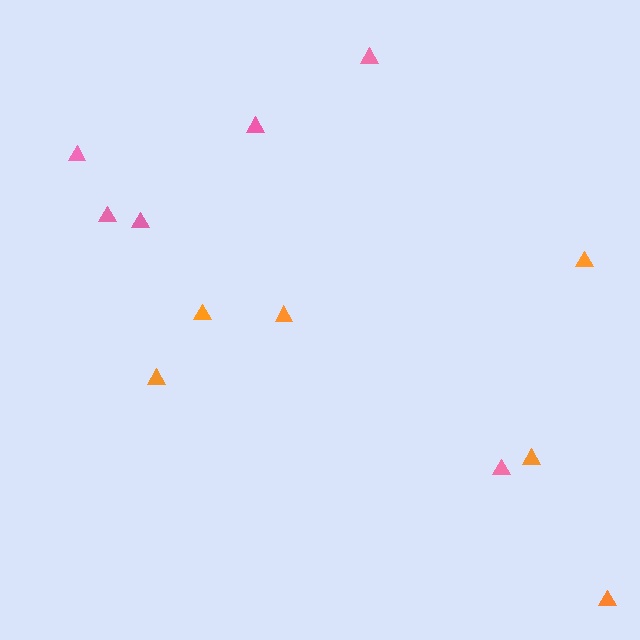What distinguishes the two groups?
There are 2 groups: one group of orange triangles (6) and one group of pink triangles (6).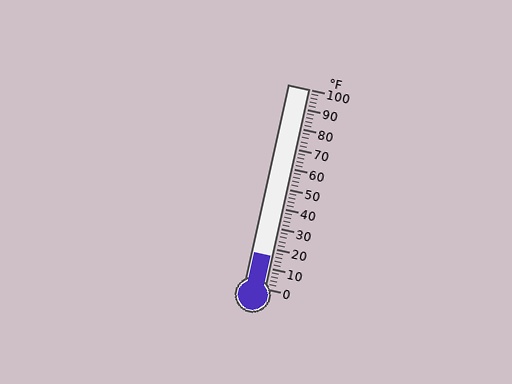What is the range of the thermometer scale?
The thermometer scale ranges from 0°F to 100°F.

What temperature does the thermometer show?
The thermometer shows approximately 16°F.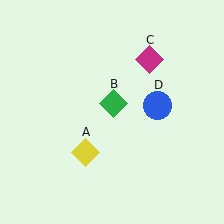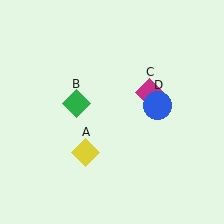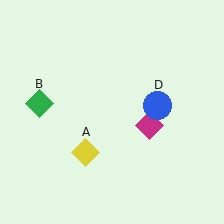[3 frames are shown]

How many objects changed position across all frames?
2 objects changed position: green diamond (object B), magenta diamond (object C).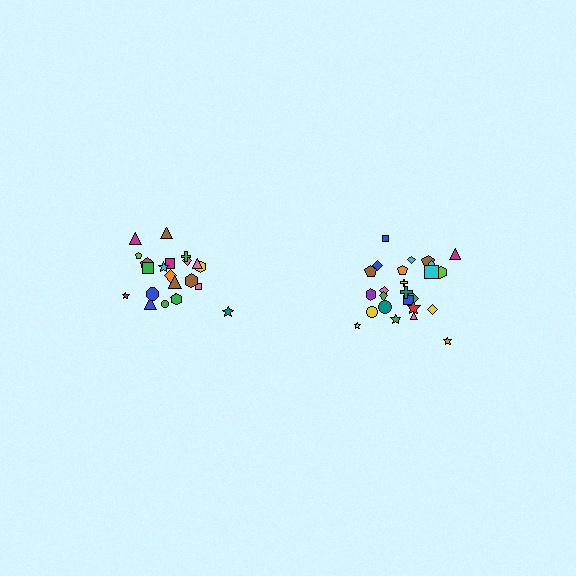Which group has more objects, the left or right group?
The right group.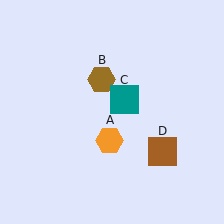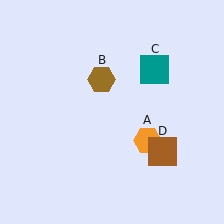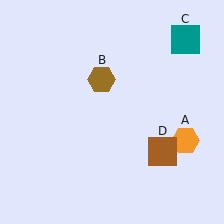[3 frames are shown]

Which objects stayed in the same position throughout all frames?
Brown hexagon (object B) and brown square (object D) remained stationary.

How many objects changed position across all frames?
2 objects changed position: orange hexagon (object A), teal square (object C).